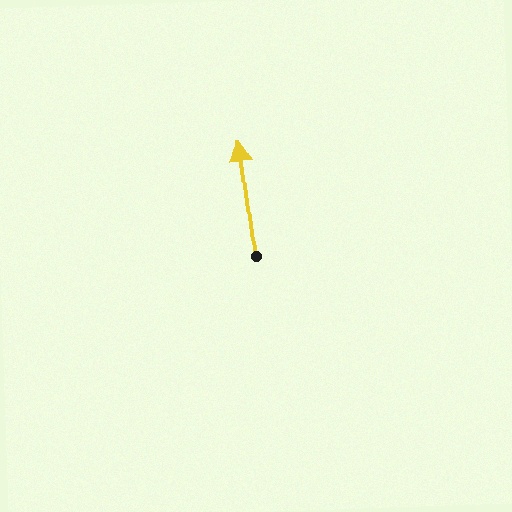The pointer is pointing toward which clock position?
Roughly 12 o'clock.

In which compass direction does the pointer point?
North.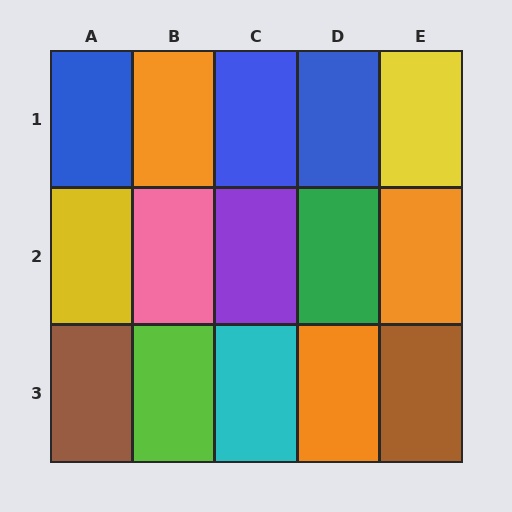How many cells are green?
1 cell is green.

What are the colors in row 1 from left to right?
Blue, orange, blue, blue, yellow.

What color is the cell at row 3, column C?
Cyan.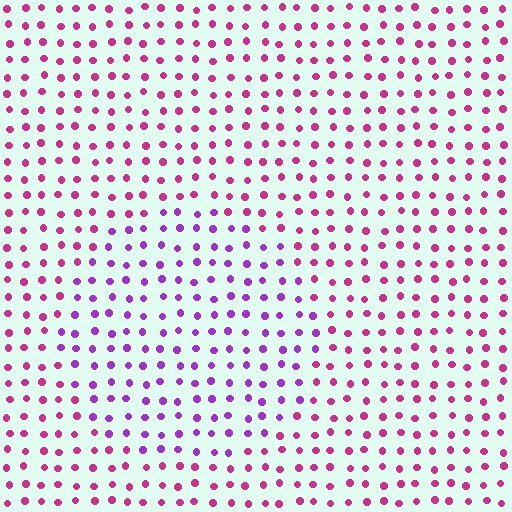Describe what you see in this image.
The image is filled with small magenta elements in a uniform arrangement. A circle-shaped region is visible where the elements are tinted to a slightly different hue, forming a subtle color boundary.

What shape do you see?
I see a circle.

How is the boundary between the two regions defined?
The boundary is defined purely by a slight shift in hue (about 40 degrees). Spacing, size, and orientation are identical on both sides.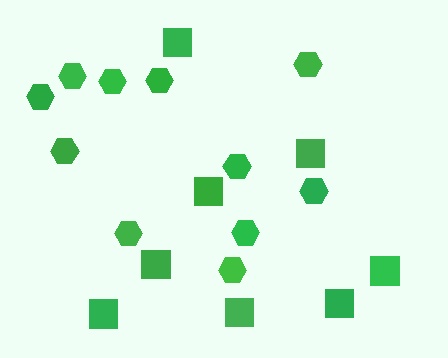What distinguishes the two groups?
There are 2 groups: one group of squares (8) and one group of hexagons (11).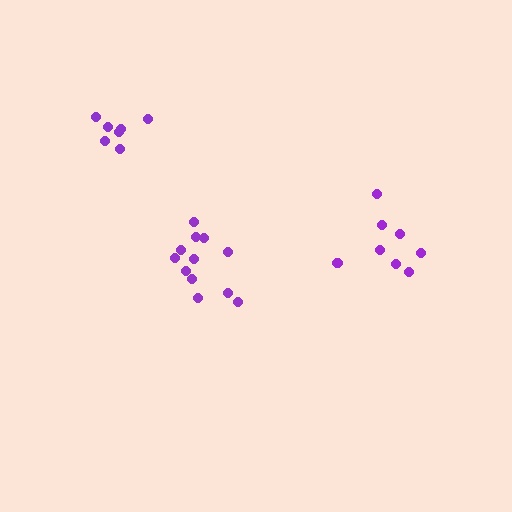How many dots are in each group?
Group 1: 12 dots, Group 2: 8 dots, Group 3: 7 dots (27 total).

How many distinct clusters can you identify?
There are 3 distinct clusters.